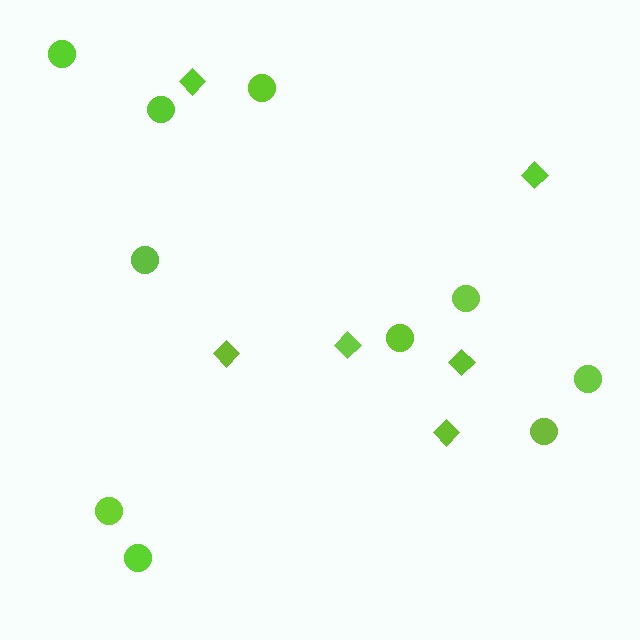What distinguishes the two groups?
There are 2 groups: one group of diamonds (6) and one group of circles (10).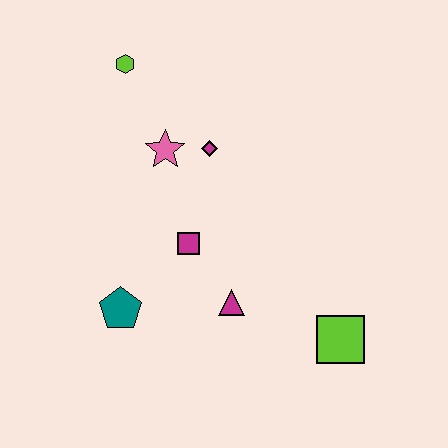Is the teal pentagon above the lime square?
Yes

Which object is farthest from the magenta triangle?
The lime hexagon is farthest from the magenta triangle.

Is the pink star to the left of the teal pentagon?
No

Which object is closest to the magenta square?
The magenta triangle is closest to the magenta square.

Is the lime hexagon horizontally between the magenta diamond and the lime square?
No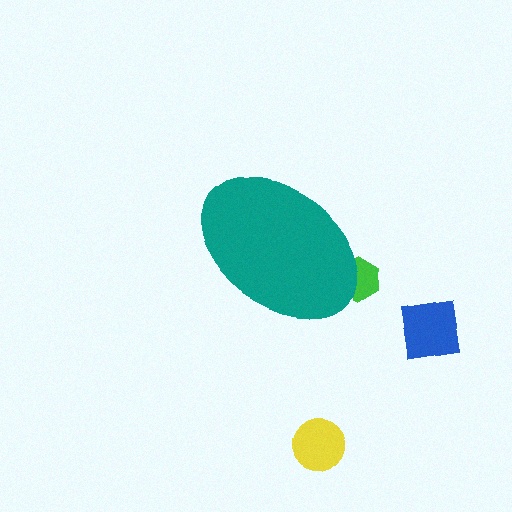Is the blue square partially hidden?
No, the blue square is fully visible.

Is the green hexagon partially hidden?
Yes, the green hexagon is partially hidden behind the teal ellipse.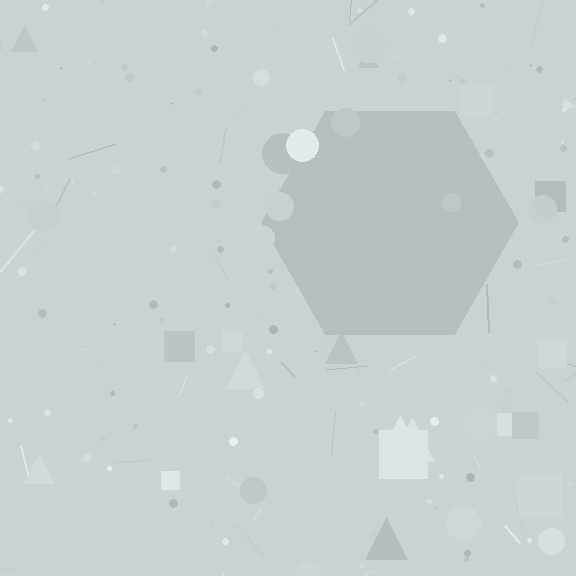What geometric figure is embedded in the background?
A hexagon is embedded in the background.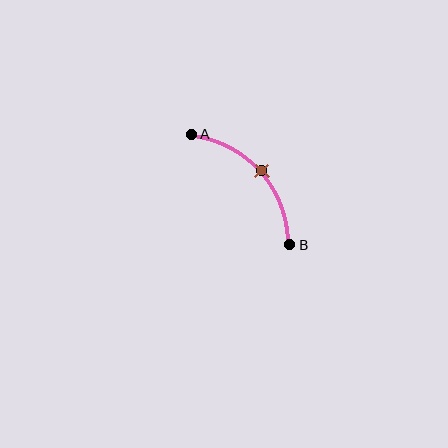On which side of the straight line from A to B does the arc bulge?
The arc bulges above and to the right of the straight line connecting A and B.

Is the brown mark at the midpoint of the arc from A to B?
Yes. The brown mark lies on the arc at equal arc-length from both A and B — it is the arc midpoint.